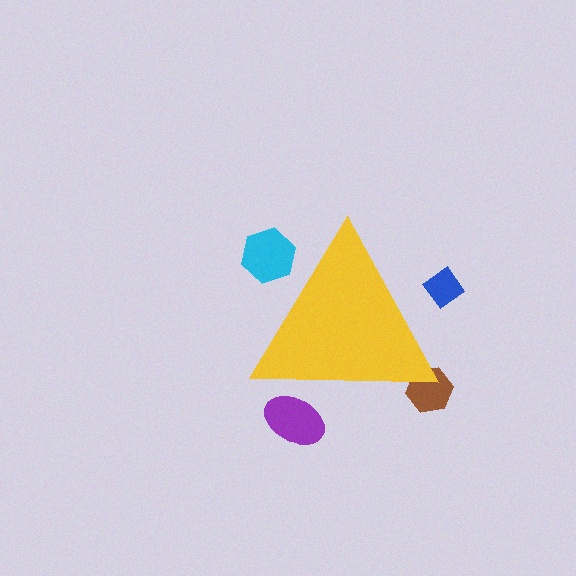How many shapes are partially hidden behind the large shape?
4 shapes are partially hidden.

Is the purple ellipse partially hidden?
Yes, the purple ellipse is partially hidden behind the yellow triangle.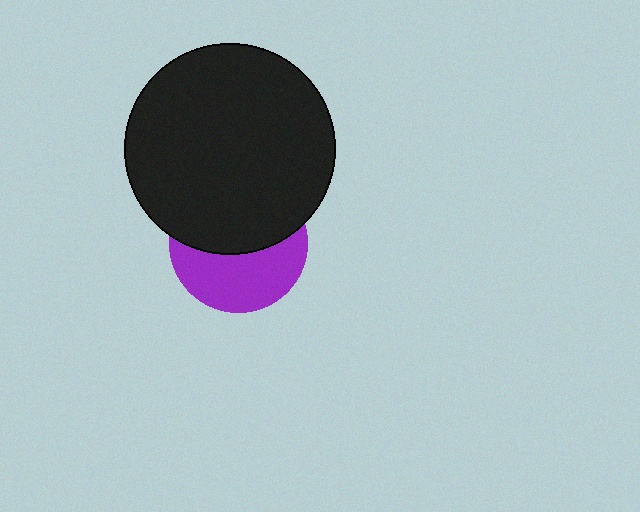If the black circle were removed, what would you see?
You would see the complete purple circle.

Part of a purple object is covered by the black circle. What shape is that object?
It is a circle.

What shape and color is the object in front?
The object in front is a black circle.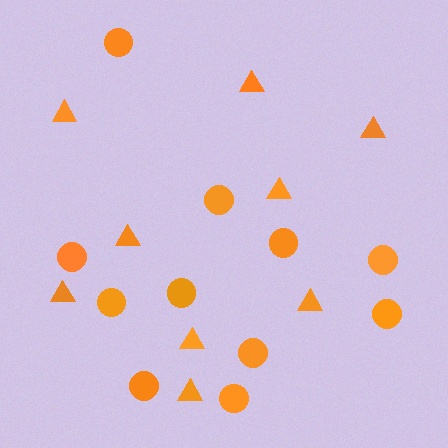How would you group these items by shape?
There are 2 groups: one group of circles (11) and one group of triangles (9).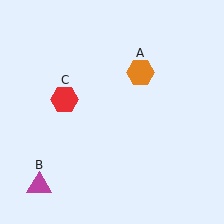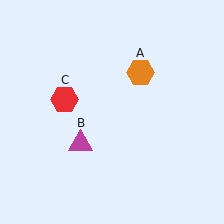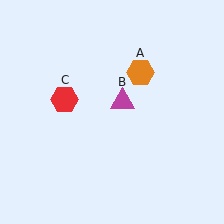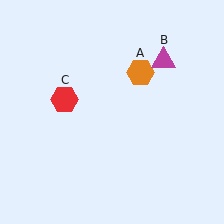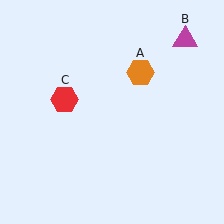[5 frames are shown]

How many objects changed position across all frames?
1 object changed position: magenta triangle (object B).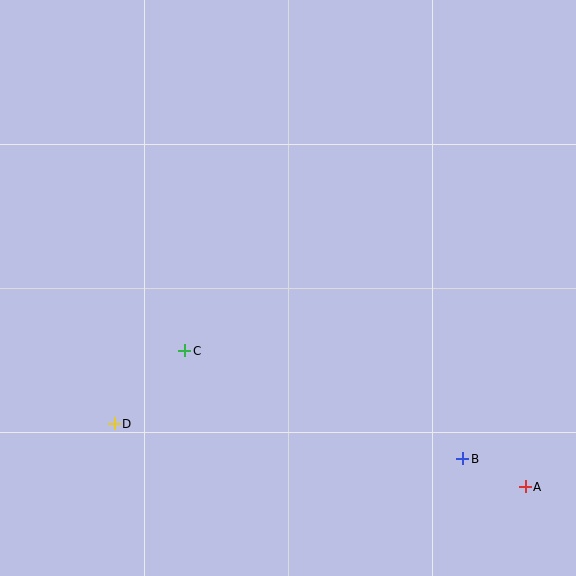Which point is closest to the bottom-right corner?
Point A is closest to the bottom-right corner.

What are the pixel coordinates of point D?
Point D is at (114, 424).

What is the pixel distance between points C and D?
The distance between C and D is 102 pixels.